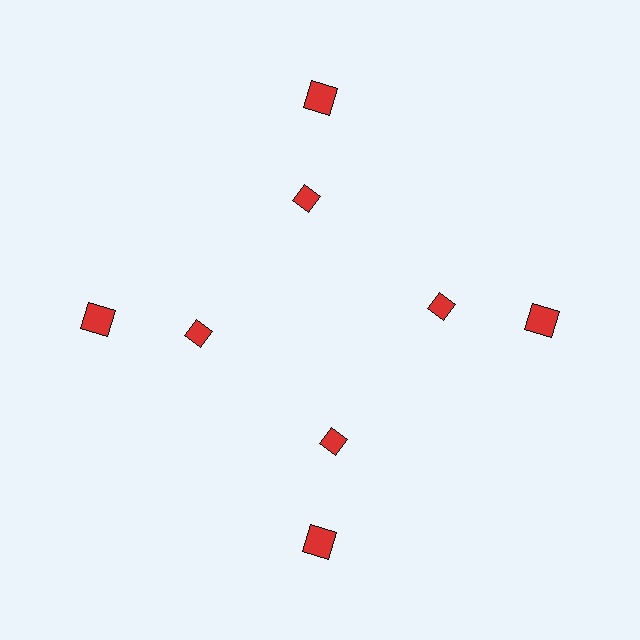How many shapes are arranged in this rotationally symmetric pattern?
There are 8 shapes, arranged in 4 groups of 2.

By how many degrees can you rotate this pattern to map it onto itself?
The pattern maps onto itself every 90 degrees of rotation.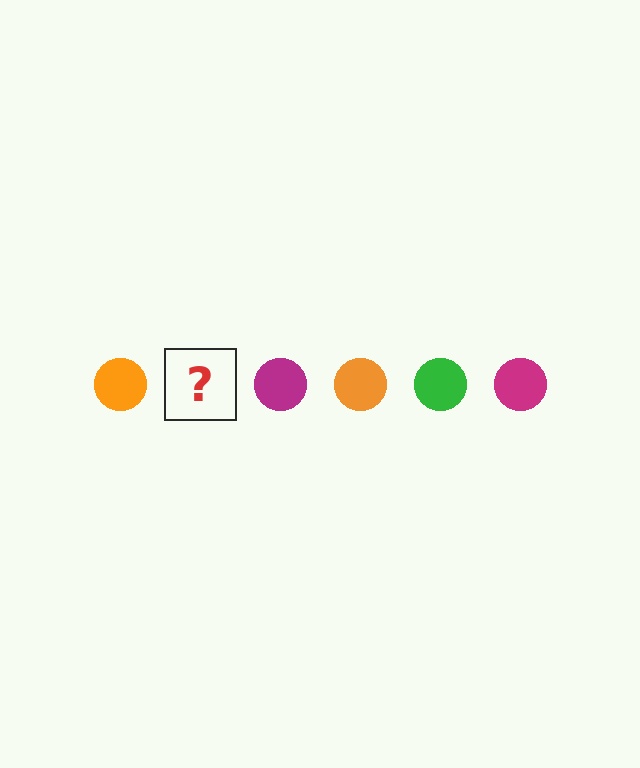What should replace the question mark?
The question mark should be replaced with a green circle.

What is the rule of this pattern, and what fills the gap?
The rule is that the pattern cycles through orange, green, magenta circles. The gap should be filled with a green circle.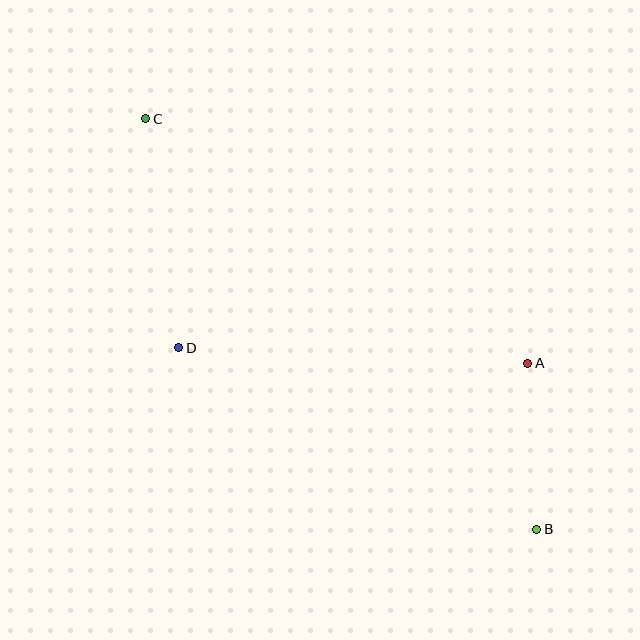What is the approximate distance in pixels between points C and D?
The distance between C and D is approximately 232 pixels.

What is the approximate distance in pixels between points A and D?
The distance between A and D is approximately 349 pixels.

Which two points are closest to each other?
Points A and B are closest to each other.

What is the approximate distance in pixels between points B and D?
The distance between B and D is approximately 401 pixels.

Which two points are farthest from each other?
Points B and C are farthest from each other.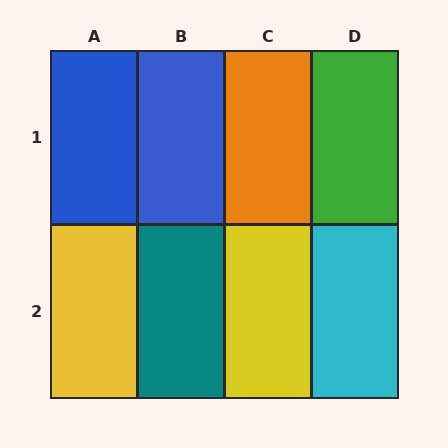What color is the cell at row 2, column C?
Yellow.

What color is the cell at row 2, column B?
Teal.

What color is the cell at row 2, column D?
Cyan.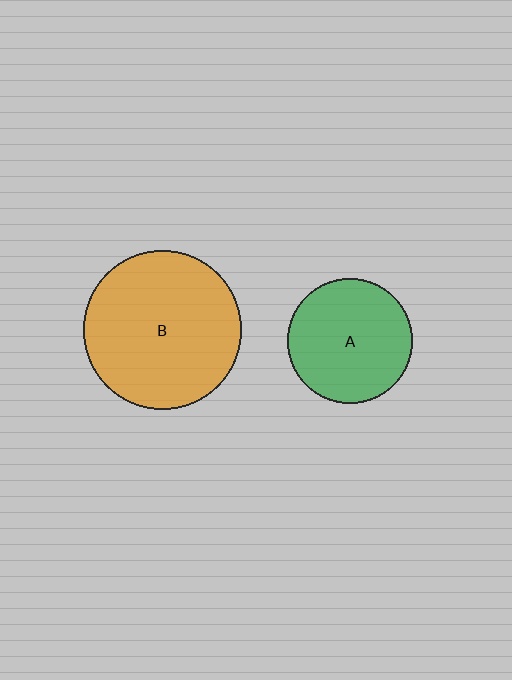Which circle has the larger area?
Circle B (orange).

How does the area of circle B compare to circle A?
Approximately 1.6 times.